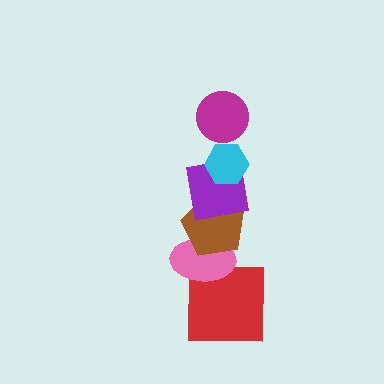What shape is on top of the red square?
The pink ellipse is on top of the red square.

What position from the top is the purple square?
The purple square is 3rd from the top.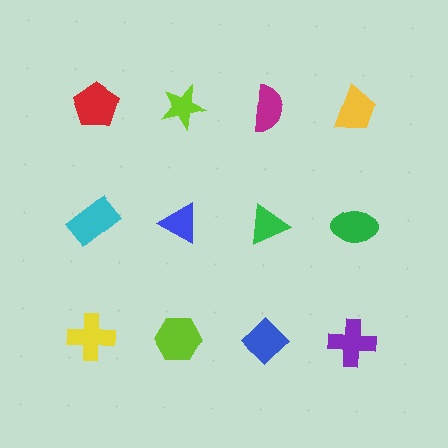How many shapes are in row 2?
4 shapes.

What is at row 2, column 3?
A green triangle.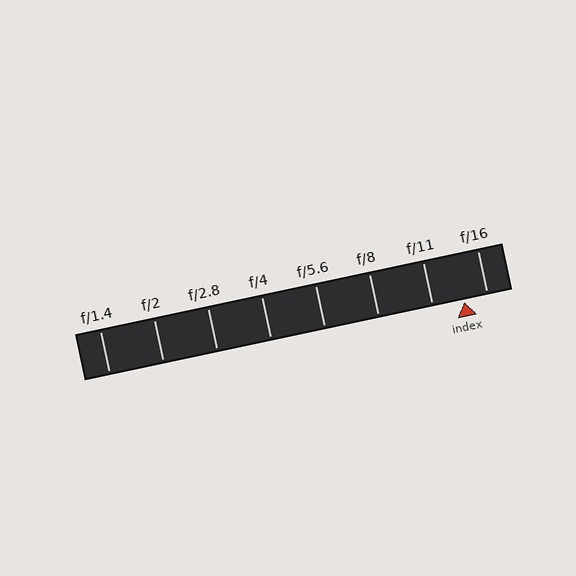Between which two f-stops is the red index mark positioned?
The index mark is between f/11 and f/16.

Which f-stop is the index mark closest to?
The index mark is closest to f/16.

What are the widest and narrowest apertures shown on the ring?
The widest aperture shown is f/1.4 and the narrowest is f/16.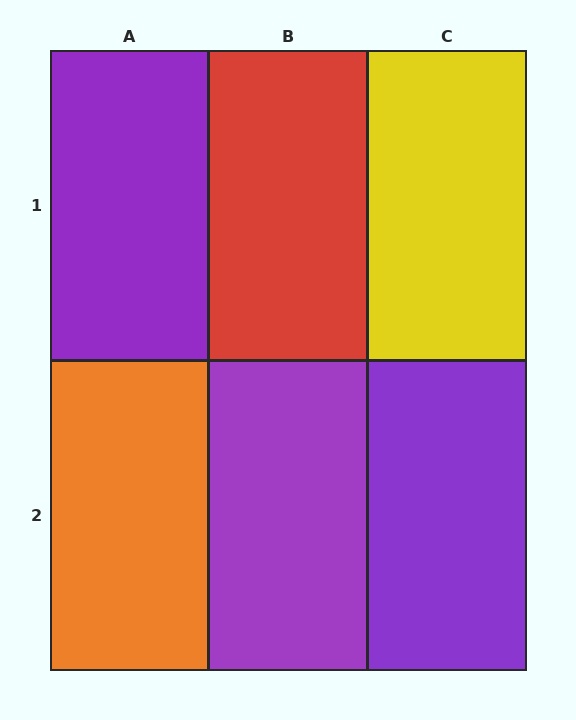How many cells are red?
1 cell is red.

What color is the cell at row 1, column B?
Red.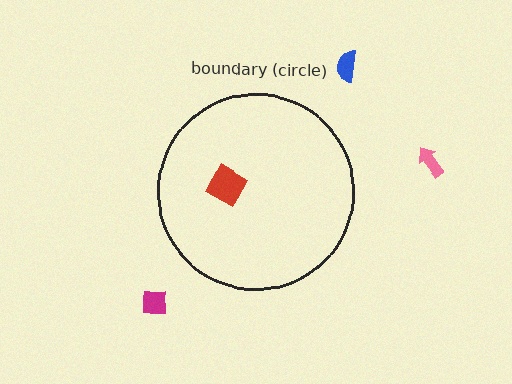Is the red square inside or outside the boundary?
Inside.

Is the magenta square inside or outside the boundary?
Outside.